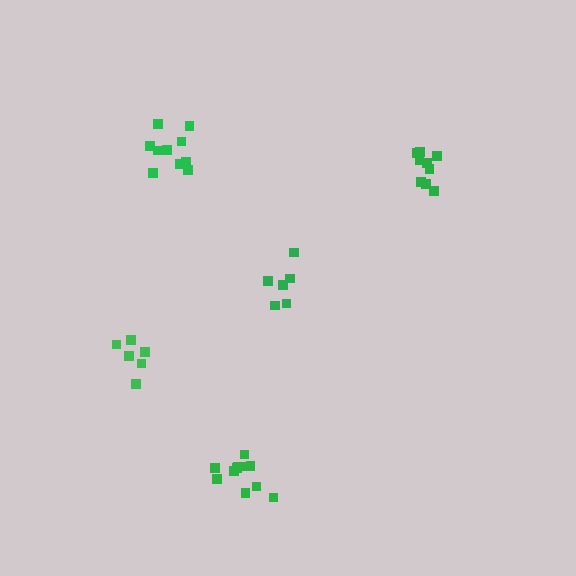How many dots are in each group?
Group 1: 6 dots, Group 2: 6 dots, Group 3: 10 dots, Group 4: 11 dots, Group 5: 9 dots (42 total).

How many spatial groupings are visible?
There are 5 spatial groupings.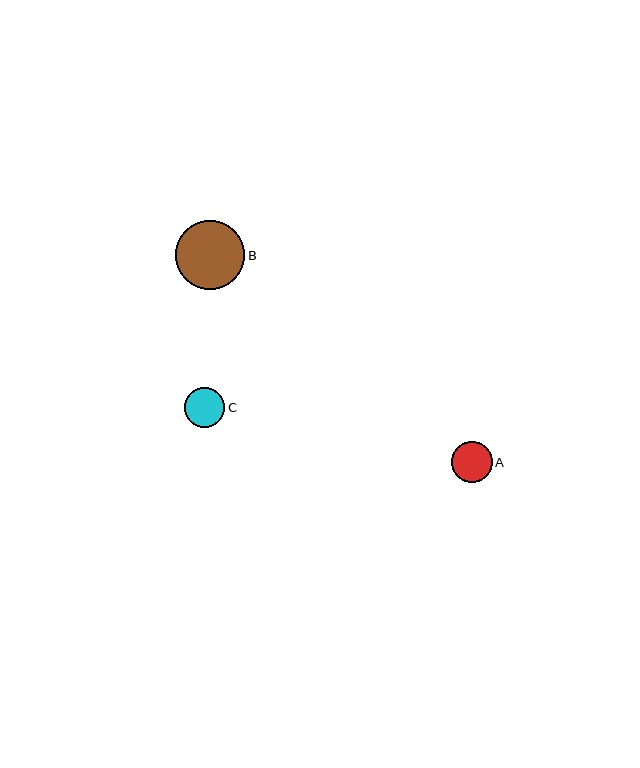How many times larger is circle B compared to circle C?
Circle B is approximately 1.7 times the size of circle C.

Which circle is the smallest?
Circle C is the smallest with a size of approximately 40 pixels.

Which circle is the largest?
Circle B is the largest with a size of approximately 69 pixels.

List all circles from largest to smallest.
From largest to smallest: B, A, C.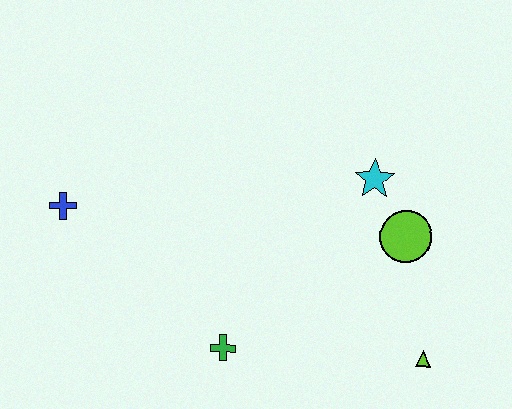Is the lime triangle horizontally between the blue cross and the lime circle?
No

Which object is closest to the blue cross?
The green cross is closest to the blue cross.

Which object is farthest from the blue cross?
The lime triangle is farthest from the blue cross.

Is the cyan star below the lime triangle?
No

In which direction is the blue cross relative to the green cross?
The blue cross is to the left of the green cross.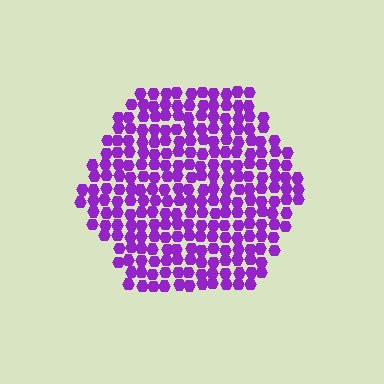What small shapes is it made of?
It is made of small hexagons.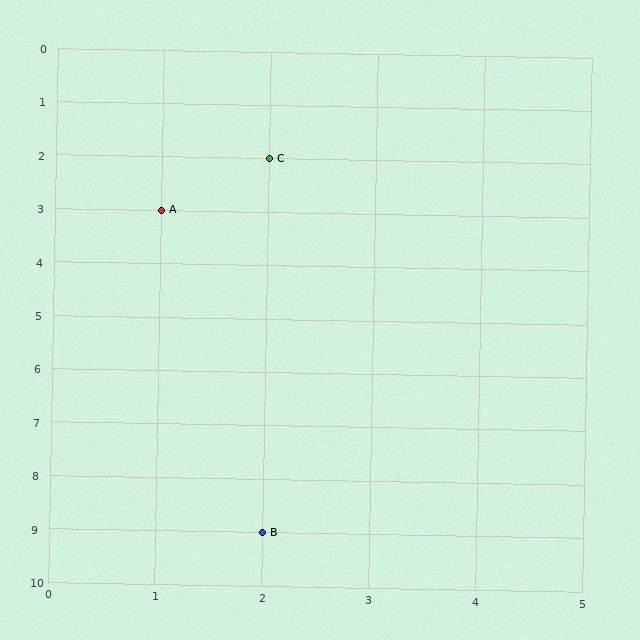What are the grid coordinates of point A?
Point A is at grid coordinates (1, 3).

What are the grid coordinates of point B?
Point B is at grid coordinates (2, 9).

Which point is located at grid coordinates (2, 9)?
Point B is at (2, 9).